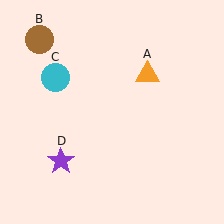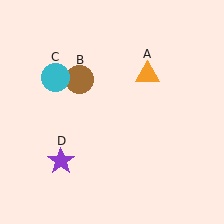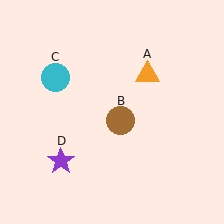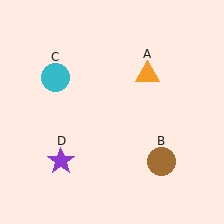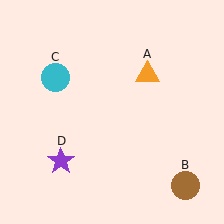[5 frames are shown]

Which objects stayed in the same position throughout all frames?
Orange triangle (object A) and cyan circle (object C) and purple star (object D) remained stationary.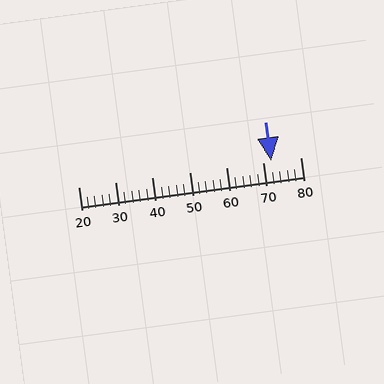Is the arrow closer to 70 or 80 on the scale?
The arrow is closer to 70.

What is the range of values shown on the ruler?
The ruler shows values from 20 to 80.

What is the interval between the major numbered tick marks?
The major tick marks are spaced 10 units apart.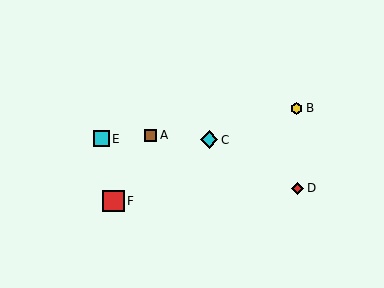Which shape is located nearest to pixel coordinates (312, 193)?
The red diamond (labeled D) at (298, 188) is nearest to that location.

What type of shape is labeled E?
Shape E is a cyan square.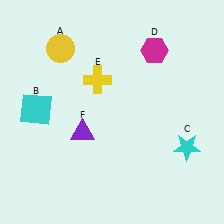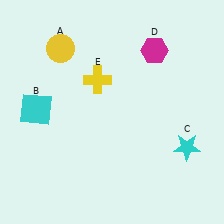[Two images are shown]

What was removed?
The purple triangle (F) was removed in Image 2.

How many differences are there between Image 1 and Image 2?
There is 1 difference between the two images.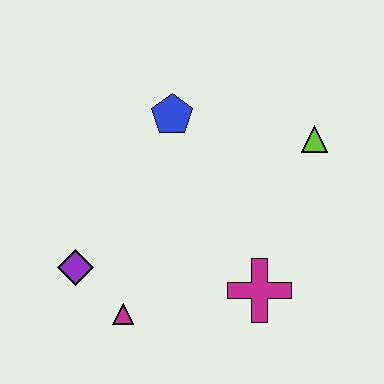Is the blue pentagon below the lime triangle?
No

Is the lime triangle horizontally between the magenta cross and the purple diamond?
No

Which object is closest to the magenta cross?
The magenta triangle is closest to the magenta cross.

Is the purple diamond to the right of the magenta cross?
No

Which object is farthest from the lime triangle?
The purple diamond is farthest from the lime triangle.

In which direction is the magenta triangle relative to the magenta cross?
The magenta triangle is to the left of the magenta cross.